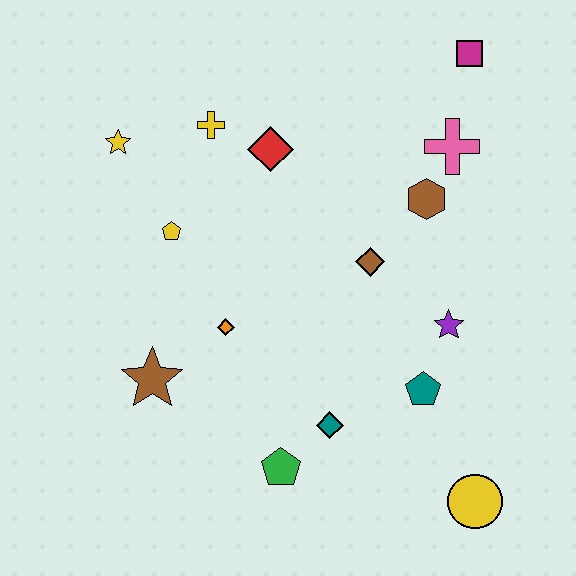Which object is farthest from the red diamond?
The yellow circle is farthest from the red diamond.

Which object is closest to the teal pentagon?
The purple star is closest to the teal pentagon.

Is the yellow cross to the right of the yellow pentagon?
Yes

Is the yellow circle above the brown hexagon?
No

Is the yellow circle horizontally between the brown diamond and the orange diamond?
No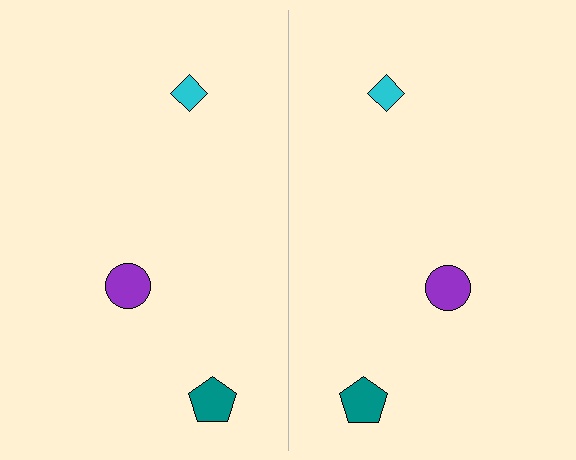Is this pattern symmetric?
Yes, this pattern has bilateral (reflection) symmetry.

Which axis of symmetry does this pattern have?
The pattern has a vertical axis of symmetry running through the center of the image.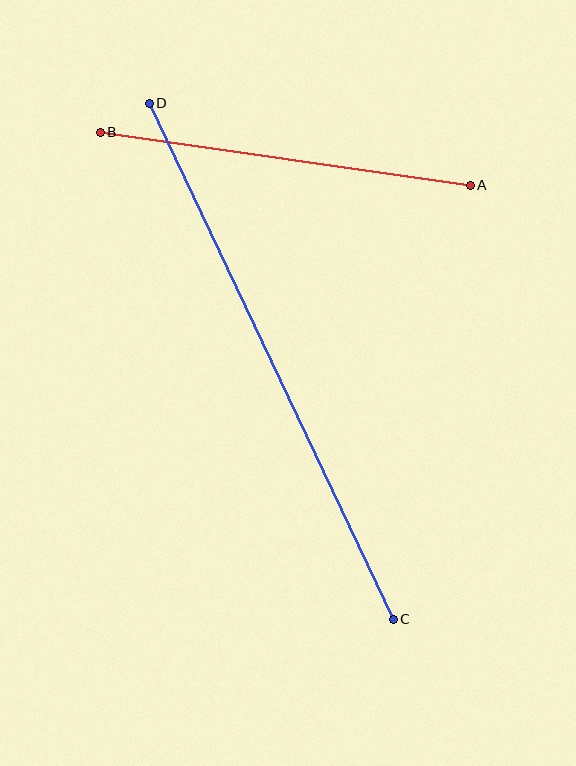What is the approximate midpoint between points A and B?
The midpoint is at approximately (285, 159) pixels.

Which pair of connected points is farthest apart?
Points C and D are farthest apart.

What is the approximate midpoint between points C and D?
The midpoint is at approximately (271, 361) pixels.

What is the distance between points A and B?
The distance is approximately 374 pixels.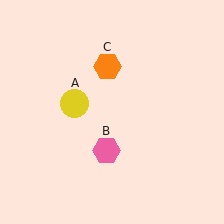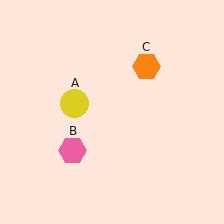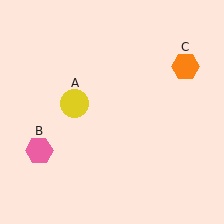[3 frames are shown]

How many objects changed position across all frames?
2 objects changed position: pink hexagon (object B), orange hexagon (object C).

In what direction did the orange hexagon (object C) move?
The orange hexagon (object C) moved right.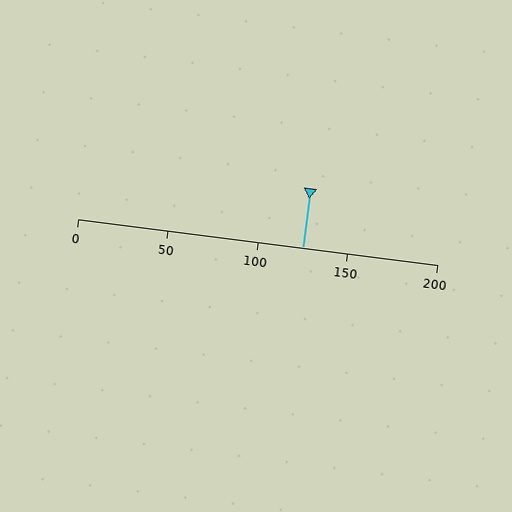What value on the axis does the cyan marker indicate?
The marker indicates approximately 125.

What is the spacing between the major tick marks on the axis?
The major ticks are spaced 50 apart.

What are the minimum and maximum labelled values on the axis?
The axis runs from 0 to 200.